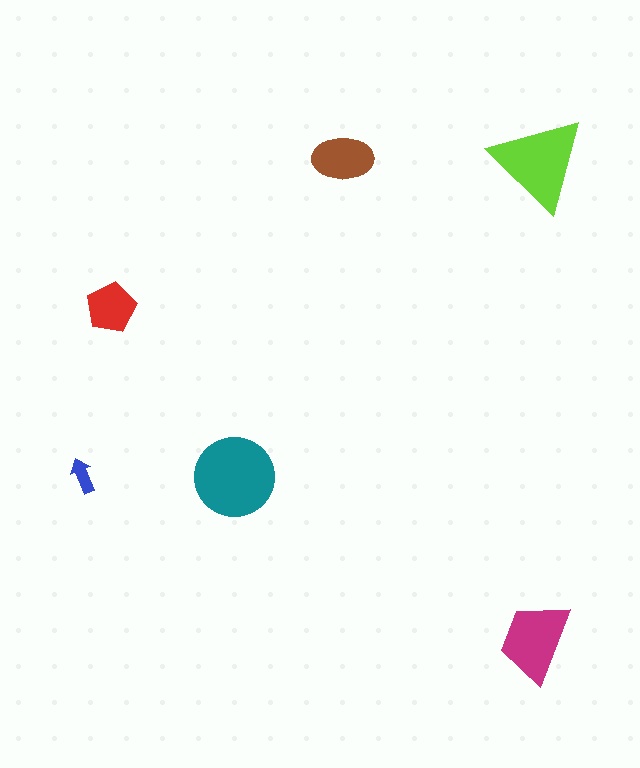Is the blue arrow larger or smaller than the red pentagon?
Smaller.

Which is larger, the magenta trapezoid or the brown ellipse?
The magenta trapezoid.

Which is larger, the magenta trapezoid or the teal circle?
The teal circle.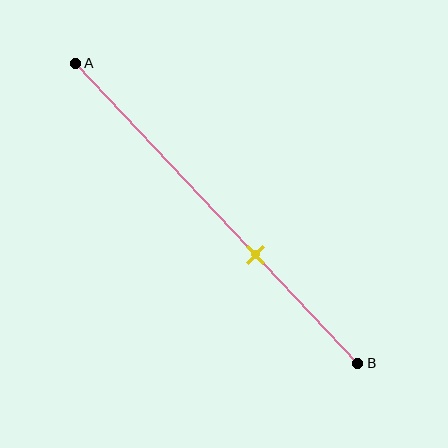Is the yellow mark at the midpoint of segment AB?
No, the mark is at about 65% from A, not at the 50% midpoint.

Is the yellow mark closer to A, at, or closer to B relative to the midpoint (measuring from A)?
The yellow mark is closer to point B than the midpoint of segment AB.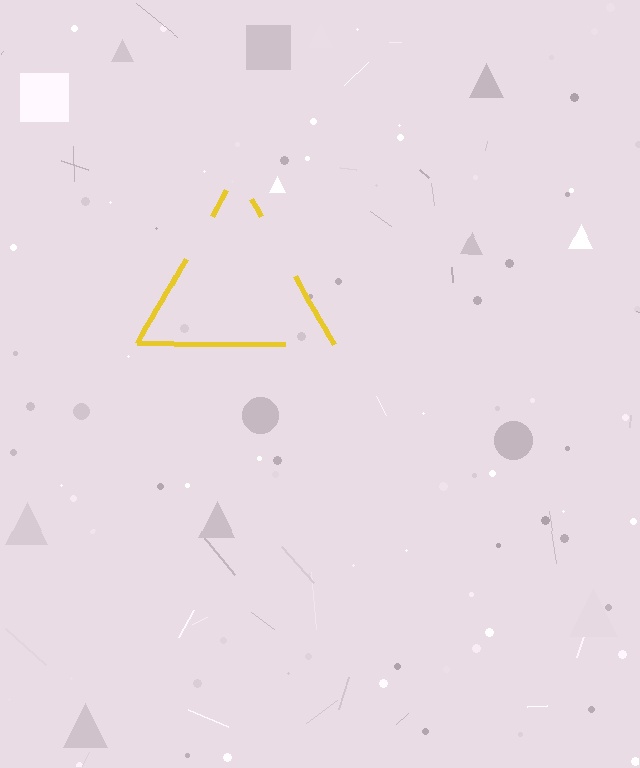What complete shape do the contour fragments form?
The contour fragments form a triangle.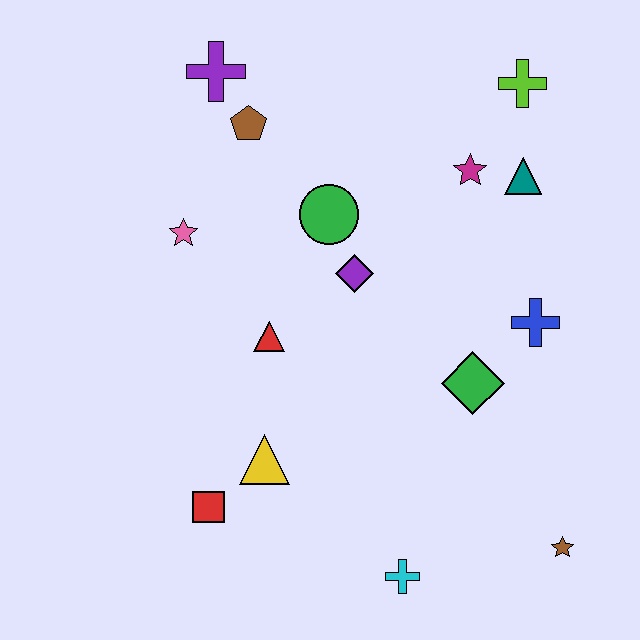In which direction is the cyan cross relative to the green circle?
The cyan cross is below the green circle.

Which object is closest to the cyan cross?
The brown star is closest to the cyan cross.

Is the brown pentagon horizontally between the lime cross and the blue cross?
No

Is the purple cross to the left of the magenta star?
Yes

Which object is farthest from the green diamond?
The purple cross is farthest from the green diamond.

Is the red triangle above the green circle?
No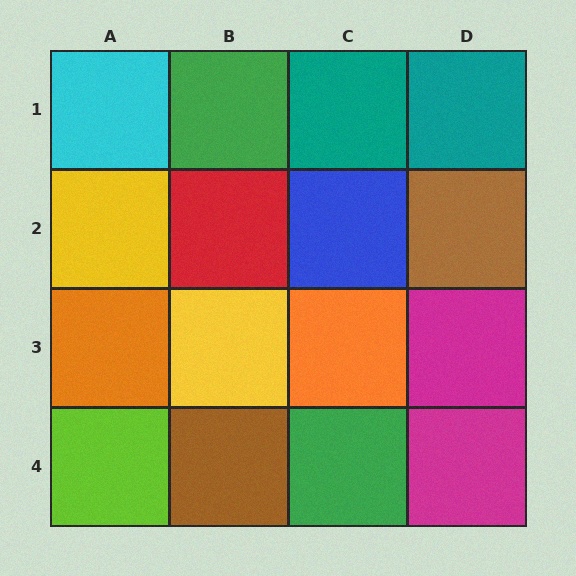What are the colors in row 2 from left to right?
Yellow, red, blue, brown.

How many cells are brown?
2 cells are brown.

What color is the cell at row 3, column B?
Yellow.